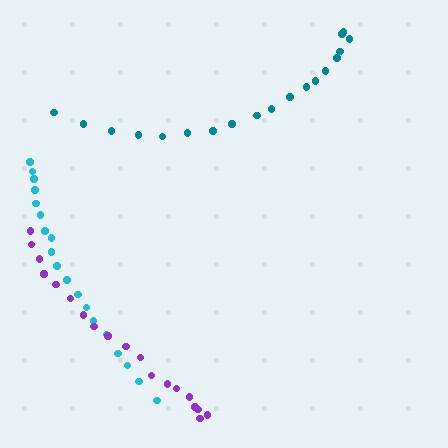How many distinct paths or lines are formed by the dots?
There are 3 distinct paths.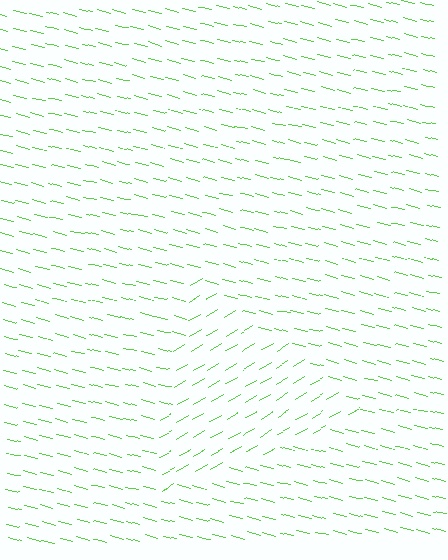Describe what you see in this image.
The image is filled with small lime line segments. A triangle region in the image has lines oriented differently from the surrounding lines, creating a visible texture boundary.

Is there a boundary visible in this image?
Yes, there is a texture boundary formed by a change in line orientation.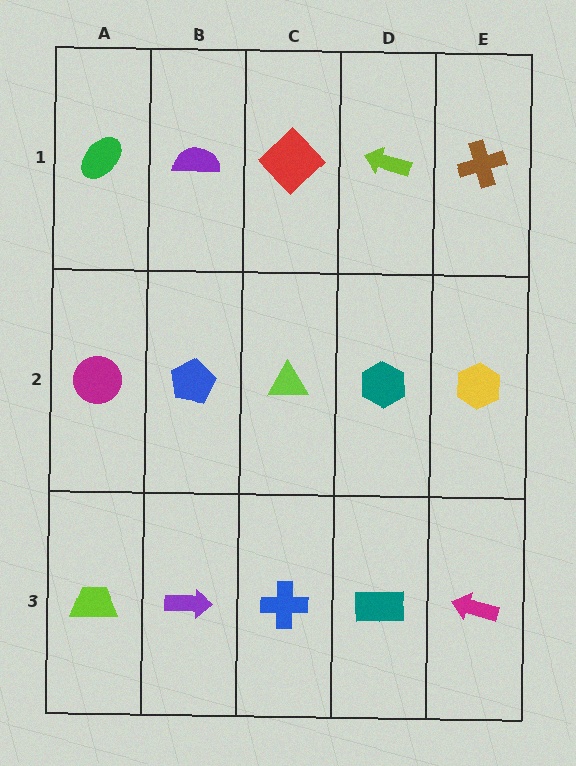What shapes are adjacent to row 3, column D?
A teal hexagon (row 2, column D), a blue cross (row 3, column C), a magenta arrow (row 3, column E).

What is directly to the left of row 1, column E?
A lime arrow.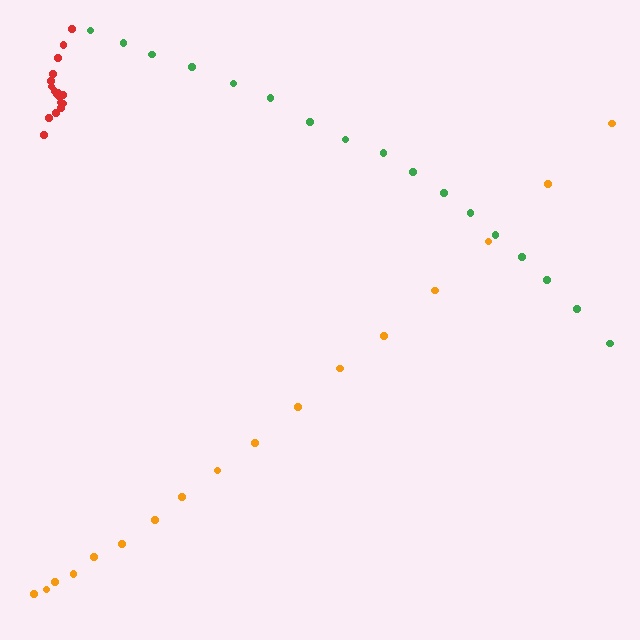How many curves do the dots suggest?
There are 3 distinct paths.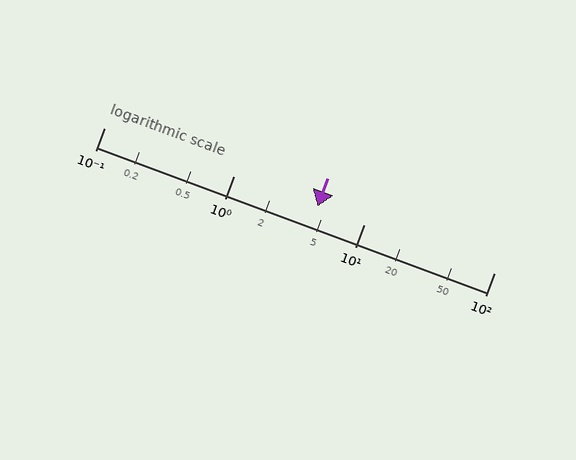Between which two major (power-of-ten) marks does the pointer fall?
The pointer is between 1 and 10.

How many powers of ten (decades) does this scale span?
The scale spans 3 decades, from 0.1 to 100.